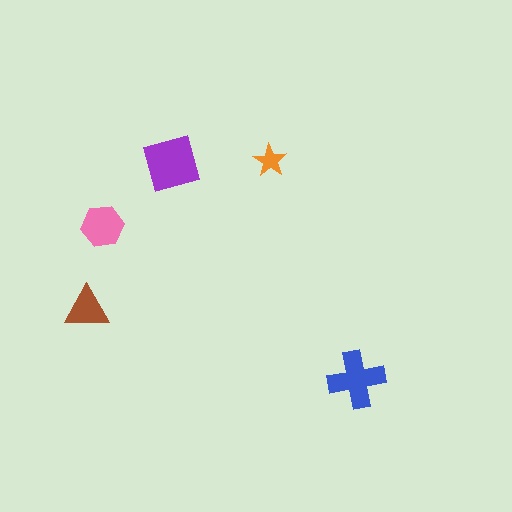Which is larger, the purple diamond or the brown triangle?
The purple diamond.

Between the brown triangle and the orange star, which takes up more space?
The brown triangle.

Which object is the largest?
The purple diamond.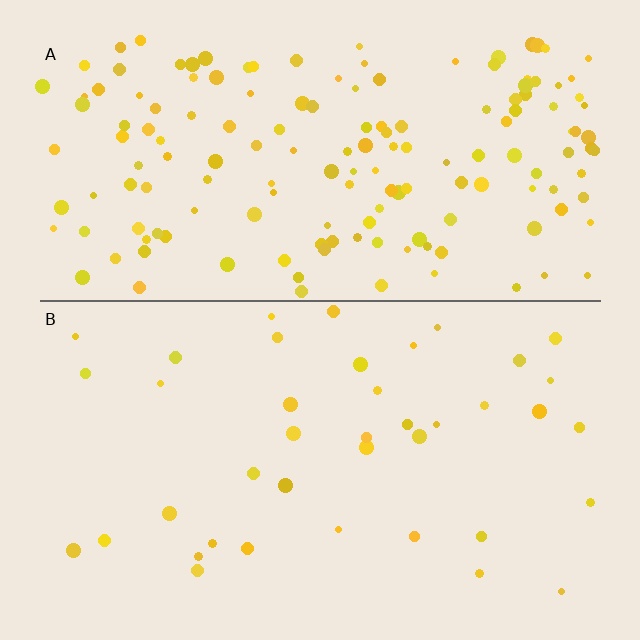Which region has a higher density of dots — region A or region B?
A (the top).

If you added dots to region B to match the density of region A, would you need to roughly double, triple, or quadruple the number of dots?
Approximately quadruple.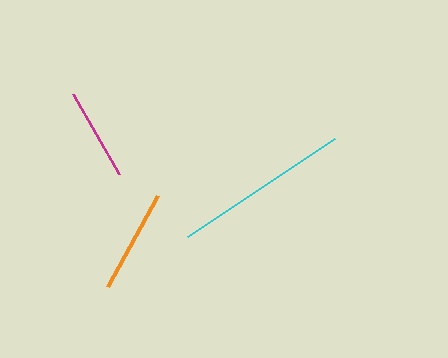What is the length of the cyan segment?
The cyan segment is approximately 177 pixels long.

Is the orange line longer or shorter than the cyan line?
The cyan line is longer than the orange line.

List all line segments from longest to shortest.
From longest to shortest: cyan, orange, magenta.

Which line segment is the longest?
The cyan line is the longest at approximately 177 pixels.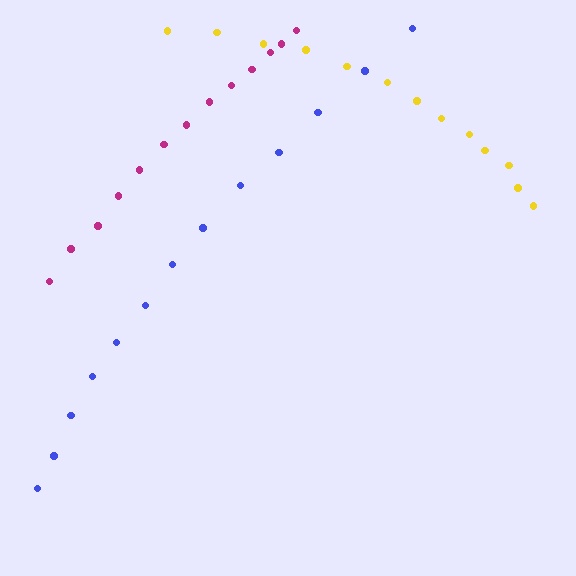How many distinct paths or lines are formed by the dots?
There are 3 distinct paths.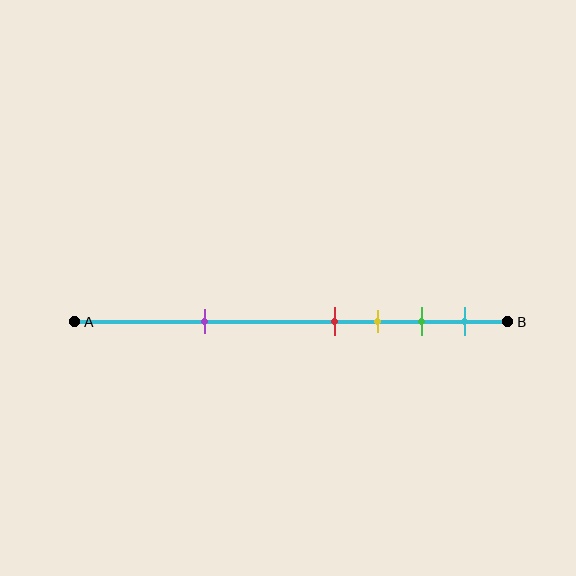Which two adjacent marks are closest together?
The red and yellow marks are the closest adjacent pair.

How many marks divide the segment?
There are 5 marks dividing the segment.